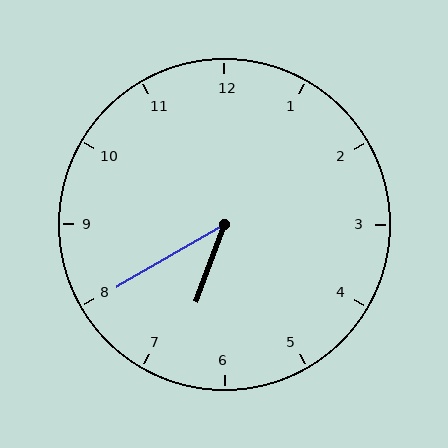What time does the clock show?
6:40.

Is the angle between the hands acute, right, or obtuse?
It is acute.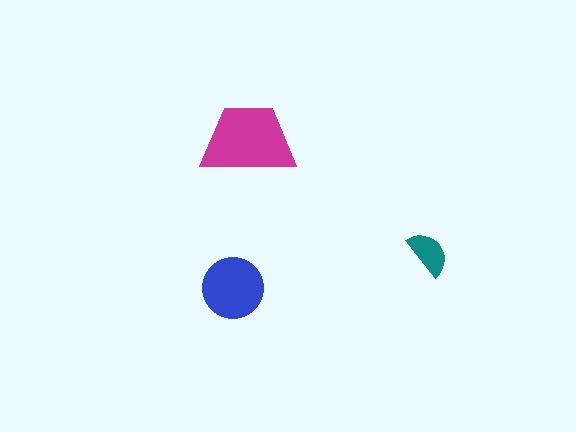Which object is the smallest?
The teal semicircle.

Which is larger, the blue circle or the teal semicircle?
The blue circle.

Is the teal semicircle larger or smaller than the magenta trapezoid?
Smaller.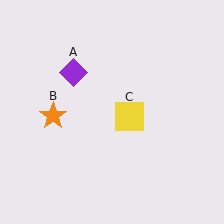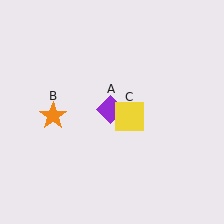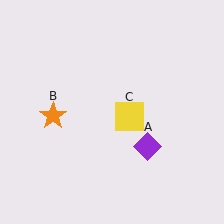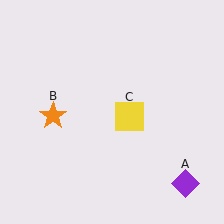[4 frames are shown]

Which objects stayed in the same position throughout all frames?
Orange star (object B) and yellow square (object C) remained stationary.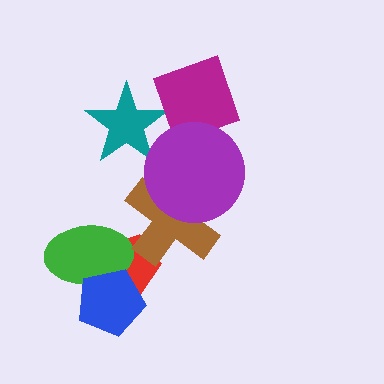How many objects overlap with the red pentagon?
3 objects overlap with the red pentagon.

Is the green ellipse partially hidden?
Yes, it is partially covered by another shape.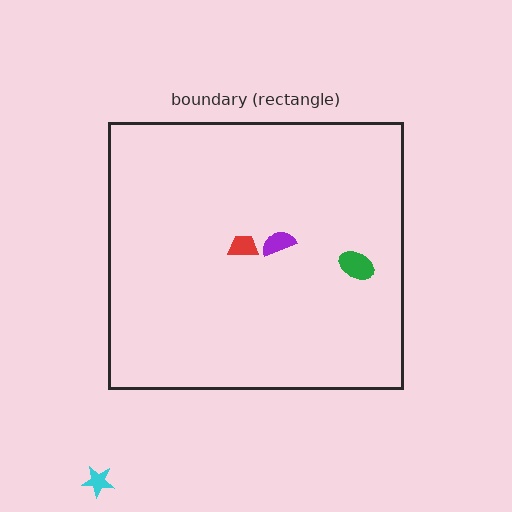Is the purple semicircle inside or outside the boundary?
Inside.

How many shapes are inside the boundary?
3 inside, 1 outside.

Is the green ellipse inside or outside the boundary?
Inside.